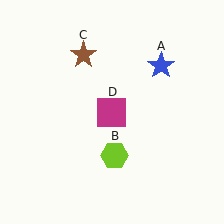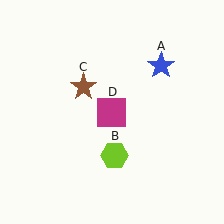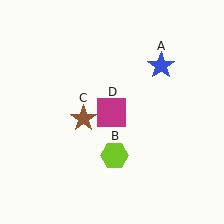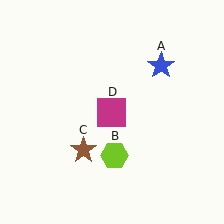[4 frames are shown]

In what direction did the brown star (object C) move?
The brown star (object C) moved down.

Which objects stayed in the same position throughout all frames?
Blue star (object A) and lime hexagon (object B) and magenta square (object D) remained stationary.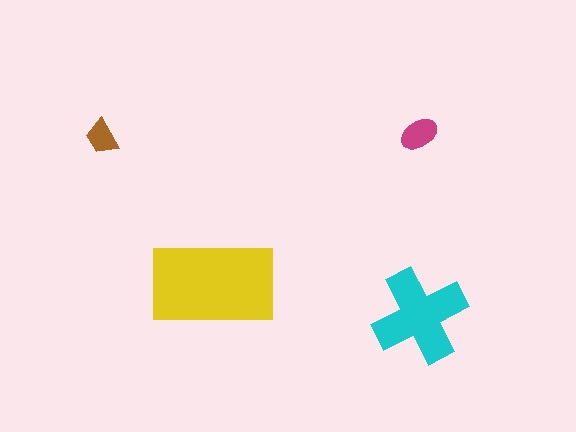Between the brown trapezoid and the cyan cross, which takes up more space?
The cyan cross.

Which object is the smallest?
The brown trapezoid.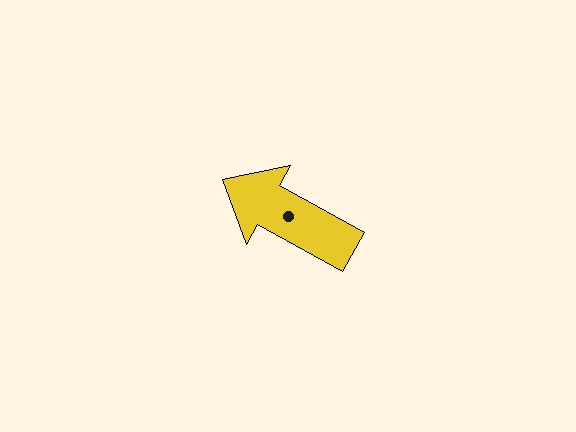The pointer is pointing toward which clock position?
Roughly 10 o'clock.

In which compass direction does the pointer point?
Northwest.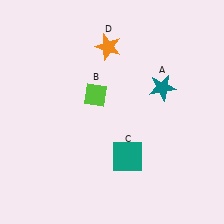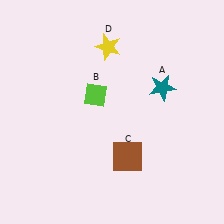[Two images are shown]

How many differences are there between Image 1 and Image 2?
There are 2 differences between the two images.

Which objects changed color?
C changed from teal to brown. D changed from orange to yellow.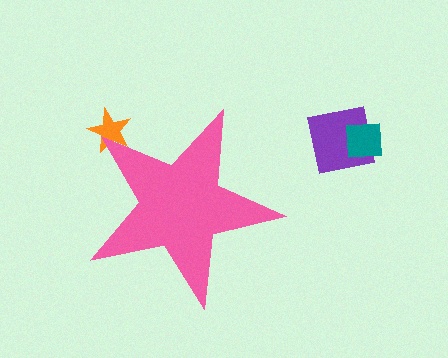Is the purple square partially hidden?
No, the purple square is fully visible.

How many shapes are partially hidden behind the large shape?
1 shape is partially hidden.